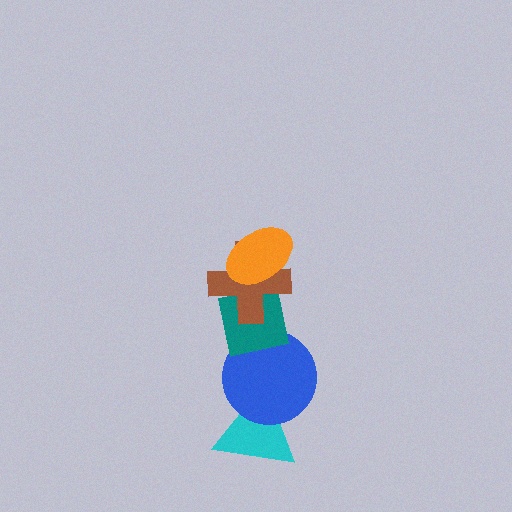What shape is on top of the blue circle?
The teal square is on top of the blue circle.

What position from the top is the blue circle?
The blue circle is 4th from the top.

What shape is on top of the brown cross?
The orange ellipse is on top of the brown cross.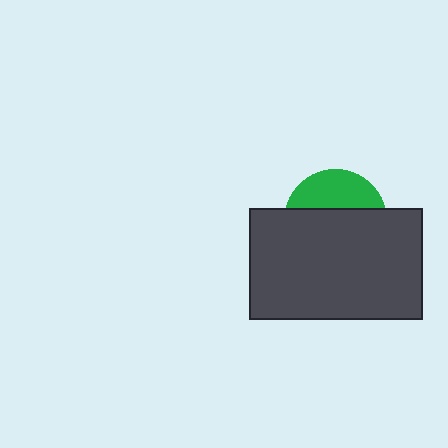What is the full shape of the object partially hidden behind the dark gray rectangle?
The partially hidden object is a green circle.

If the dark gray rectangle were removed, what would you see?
You would see the complete green circle.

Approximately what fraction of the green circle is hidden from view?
Roughly 66% of the green circle is hidden behind the dark gray rectangle.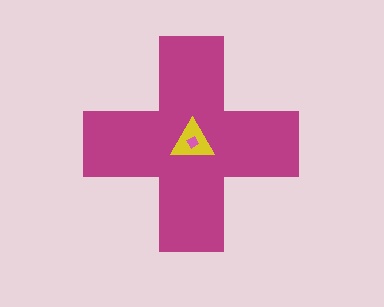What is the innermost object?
The pink diamond.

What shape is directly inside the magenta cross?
The yellow triangle.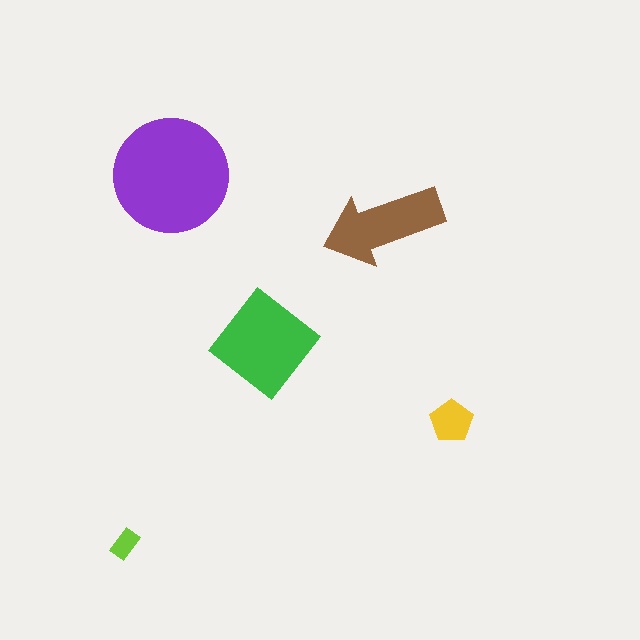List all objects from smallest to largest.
The lime rectangle, the yellow pentagon, the brown arrow, the green diamond, the purple circle.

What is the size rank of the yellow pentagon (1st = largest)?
4th.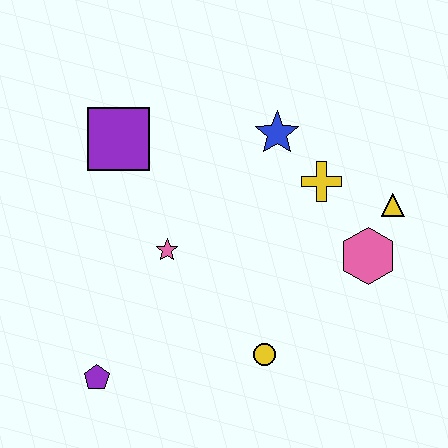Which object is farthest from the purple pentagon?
The yellow triangle is farthest from the purple pentagon.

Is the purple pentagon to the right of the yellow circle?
No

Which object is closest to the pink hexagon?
The yellow triangle is closest to the pink hexagon.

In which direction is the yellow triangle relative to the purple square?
The yellow triangle is to the right of the purple square.